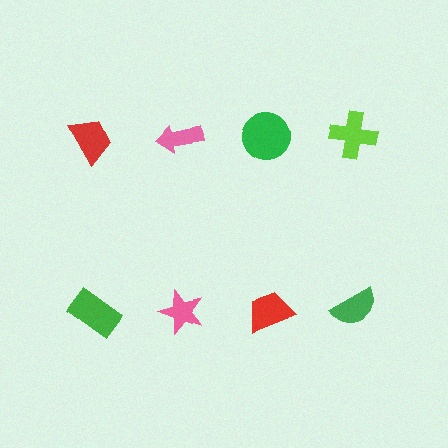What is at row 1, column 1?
A red trapezoid.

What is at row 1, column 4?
A lime cross.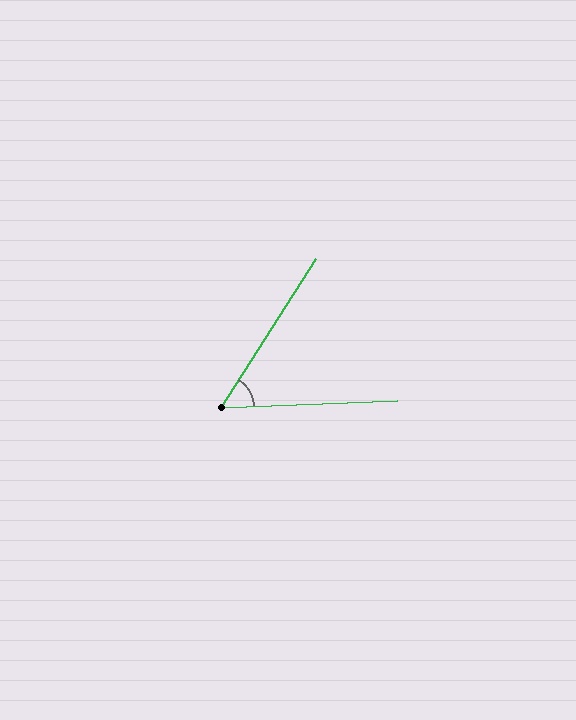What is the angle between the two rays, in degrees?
Approximately 55 degrees.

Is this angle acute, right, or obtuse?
It is acute.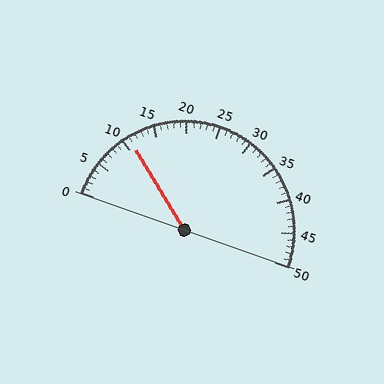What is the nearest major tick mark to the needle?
The nearest major tick mark is 10.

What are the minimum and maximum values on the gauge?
The gauge ranges from 0 to 50.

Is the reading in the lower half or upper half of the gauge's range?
The reading is in the lower half of the range (0 to 50).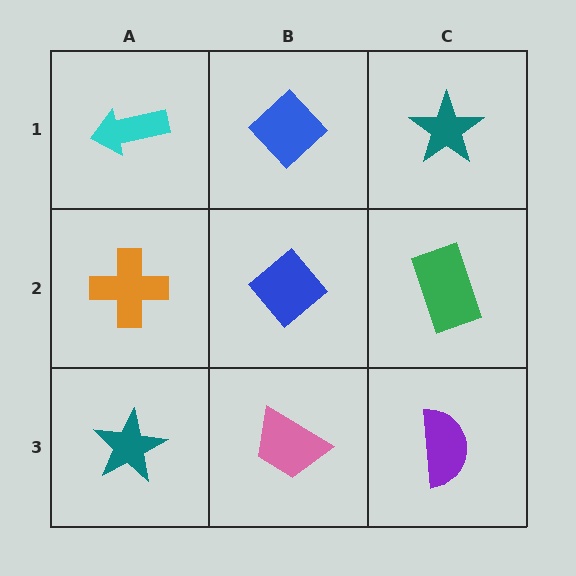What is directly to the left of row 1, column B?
A cyan arrow.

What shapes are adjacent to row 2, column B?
A blue diamond (row 1, column B), a pink trapezoid (row 3, column B), an orange cross (row 2, column A), a green rectangle (row 2, column C).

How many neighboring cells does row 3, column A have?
2.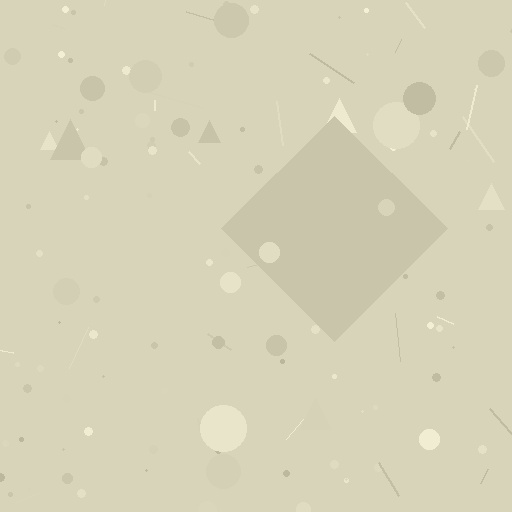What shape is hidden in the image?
A diamond is hidden in the image.